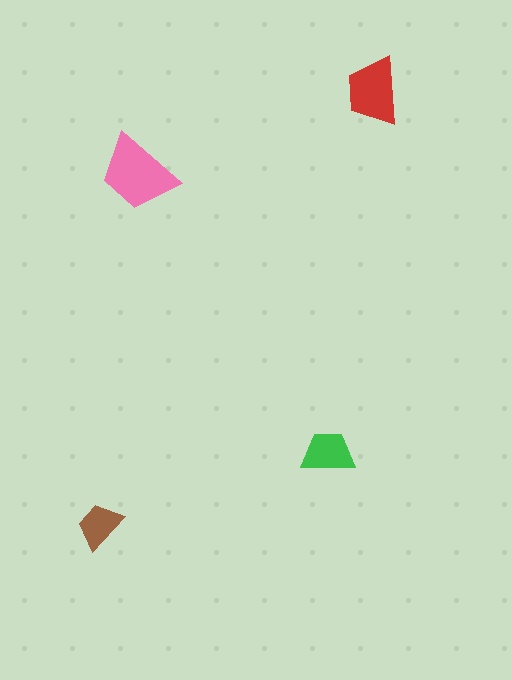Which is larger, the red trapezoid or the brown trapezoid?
The red one.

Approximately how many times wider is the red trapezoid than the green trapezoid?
About 1.5 times wider.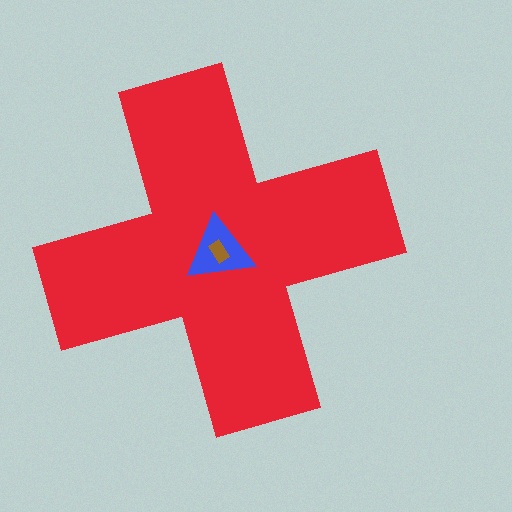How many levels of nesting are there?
3.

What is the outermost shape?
The red cross.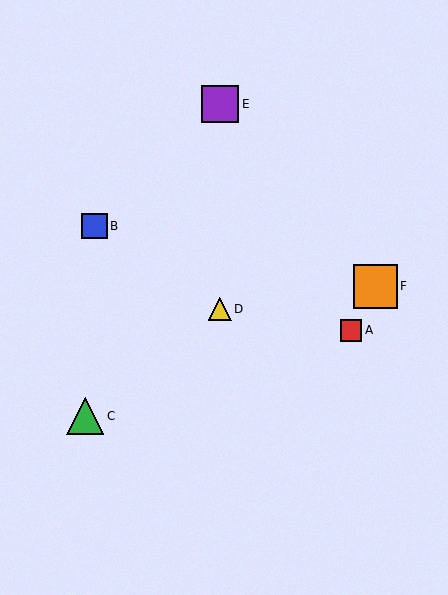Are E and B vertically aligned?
No, E is at x≈220 and B is at x≈94.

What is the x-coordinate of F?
Object F is at x≈376.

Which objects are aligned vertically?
Objects D, E are aligned vertically.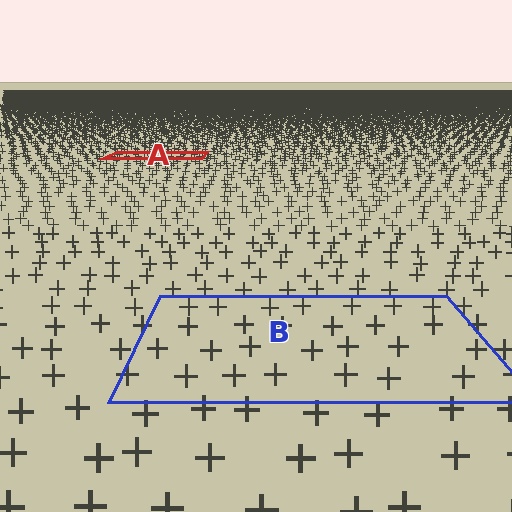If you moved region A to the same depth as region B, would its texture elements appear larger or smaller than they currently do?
They would appear larger. At a closer depth, the same texture elements are projected at a bigger on-screen size.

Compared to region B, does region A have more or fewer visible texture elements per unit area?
Region A has more texture elements per unit area — they are packed more densely because it is farther away.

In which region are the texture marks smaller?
The texture marks are smaller in region A, because it is farther away.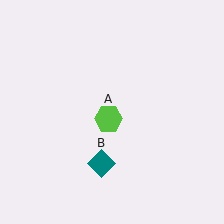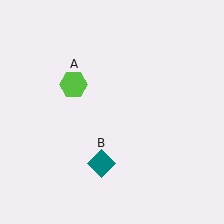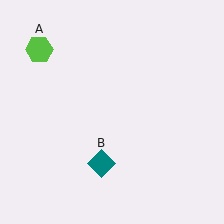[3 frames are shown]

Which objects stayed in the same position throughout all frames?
Teal diamond (object B) remained stationary.